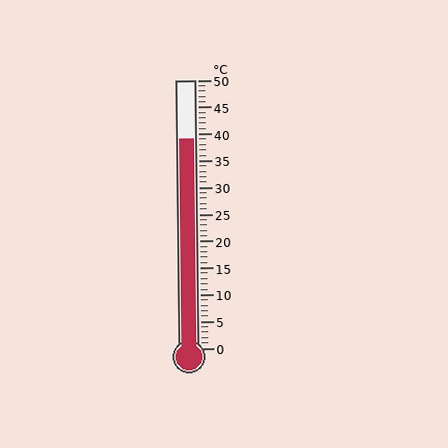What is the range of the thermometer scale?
The thermometer scale ranges from 0°C to 50°C.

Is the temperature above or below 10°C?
The temperature is above 10°C.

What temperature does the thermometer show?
The thermometer shows approximately 39°C.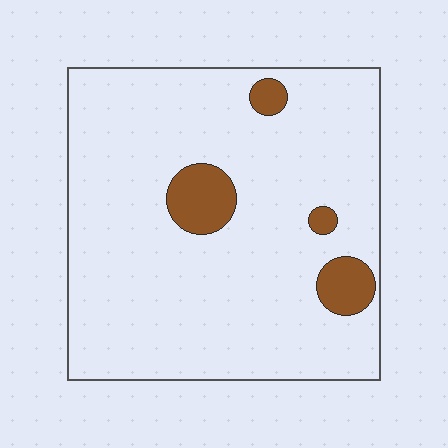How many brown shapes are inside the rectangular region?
4.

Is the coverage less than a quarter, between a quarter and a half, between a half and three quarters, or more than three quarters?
Less than a quarter.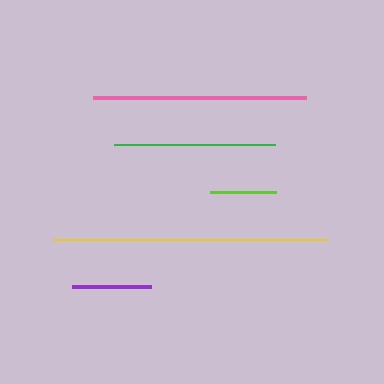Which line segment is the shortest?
The lime line is the shortest at approximately 66 pixels.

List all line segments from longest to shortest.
From longest to shortest: yellow, pink, green, purple, lime.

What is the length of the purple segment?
The purple segment is approximately 79 pixels long.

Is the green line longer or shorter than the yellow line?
The yellow line is longer than the green line.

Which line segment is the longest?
The yellow line is the longest at approximately 275 pixels.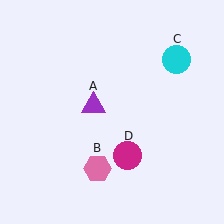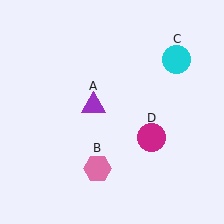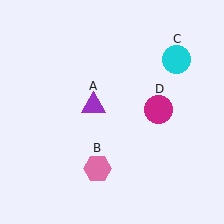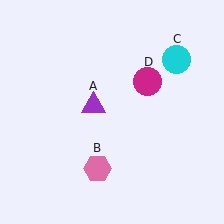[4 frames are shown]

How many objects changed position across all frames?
1 object changed position: magenta circle (object D).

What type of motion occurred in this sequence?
The magenta circle (object D) rotated counterclockwise around the center of the scene.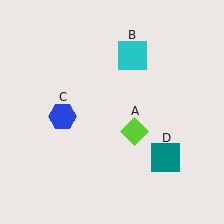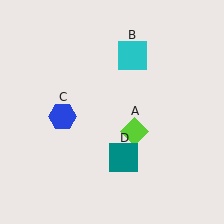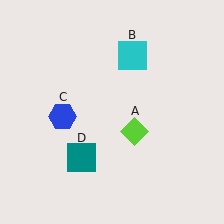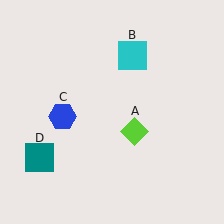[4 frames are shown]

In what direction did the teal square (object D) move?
The teal square (object D) moved left.